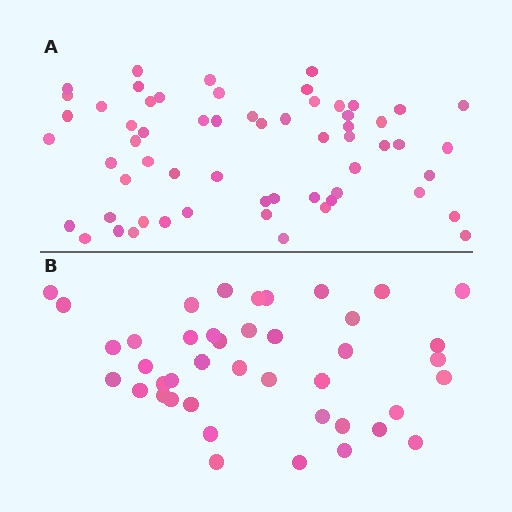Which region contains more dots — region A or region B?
Region A (the top region) has more dots.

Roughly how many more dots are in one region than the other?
Region A has approximately 20 more dots than region B.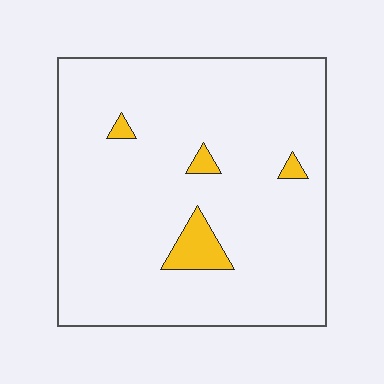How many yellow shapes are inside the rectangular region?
4.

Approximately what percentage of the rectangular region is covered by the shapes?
Approximately 5%.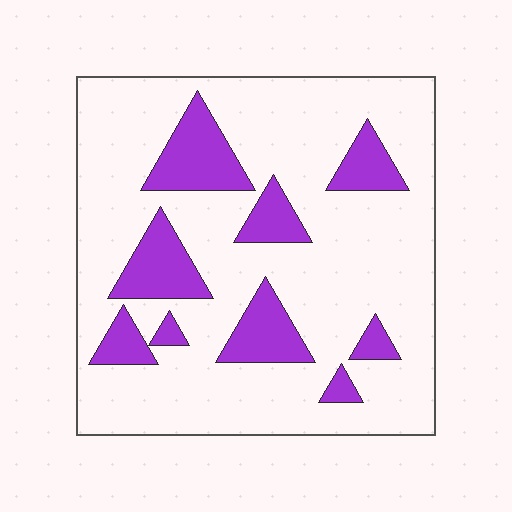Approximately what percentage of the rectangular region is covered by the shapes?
Approximately 20%.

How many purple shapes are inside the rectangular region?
9.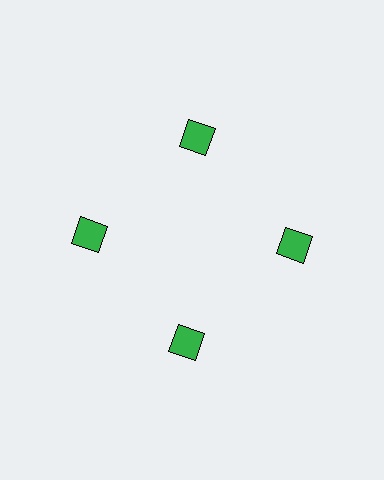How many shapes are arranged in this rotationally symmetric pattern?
There are 4 shapes, arranged in 4 groups of 1.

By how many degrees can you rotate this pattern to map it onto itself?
The pattern maps onto itself every 90 degrees of rotation.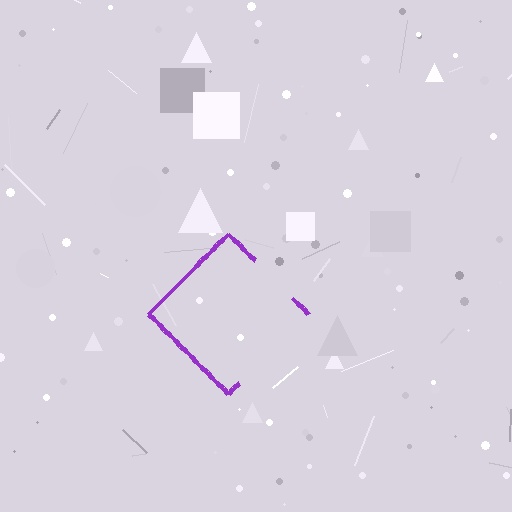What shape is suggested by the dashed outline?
The dashed outline suggests a diamond.